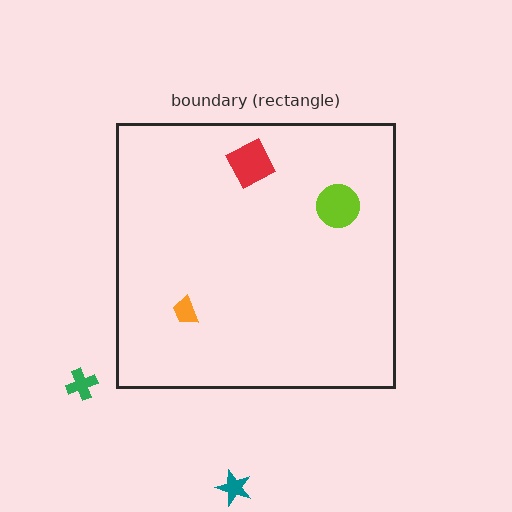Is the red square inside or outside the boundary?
Inside.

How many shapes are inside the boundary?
3 inside, 2 outside.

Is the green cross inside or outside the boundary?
Outside.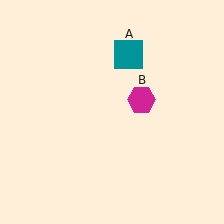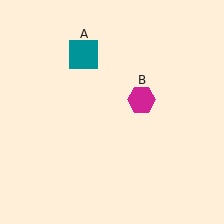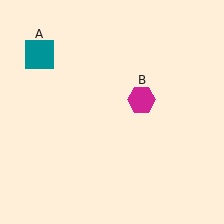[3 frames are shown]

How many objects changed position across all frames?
1 object changed position: teal square (object A).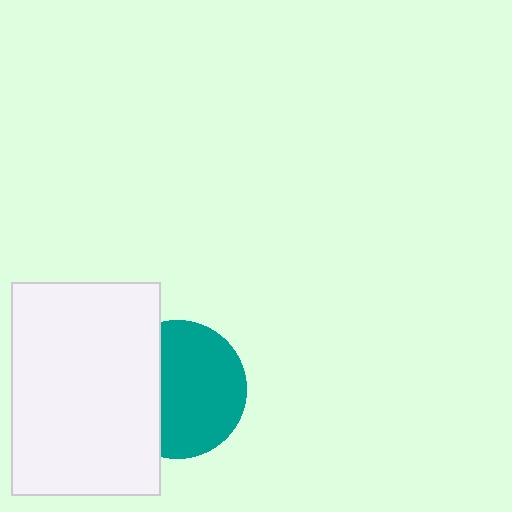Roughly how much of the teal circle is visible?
About half of it is visible (roughly 65%).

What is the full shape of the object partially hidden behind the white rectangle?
The partially hidden object is a teal circle.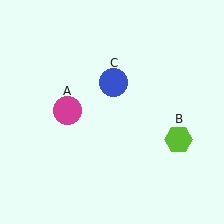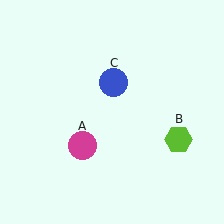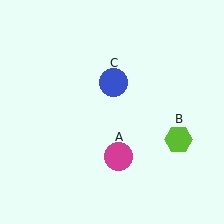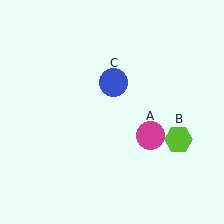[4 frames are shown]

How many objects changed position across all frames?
1 object changed position: magenta circle (object A).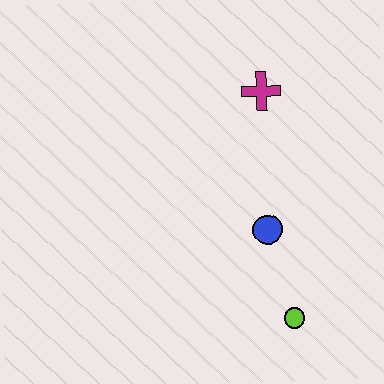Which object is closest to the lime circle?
The blue circle is closest to the lime circle.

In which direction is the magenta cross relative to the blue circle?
The magenta cross is above the blue circle.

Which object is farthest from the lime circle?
The magenta cross is farthest from the lime circle.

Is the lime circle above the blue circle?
No